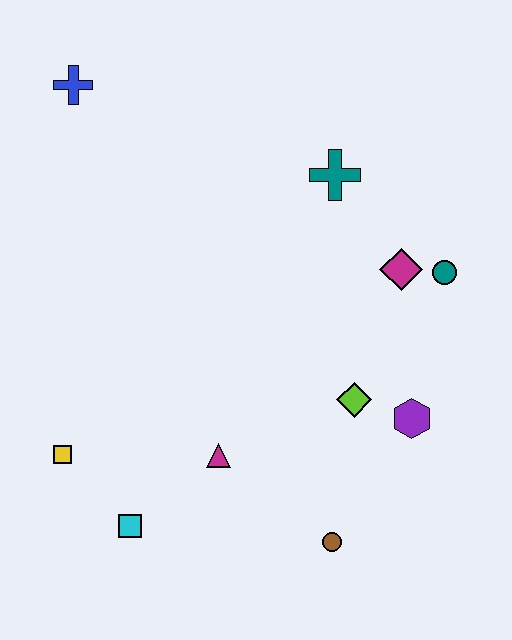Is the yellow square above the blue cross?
No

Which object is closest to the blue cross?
The teal cross is closest to the blue cross.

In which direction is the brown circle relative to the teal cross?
The brown circle is below the teal cross.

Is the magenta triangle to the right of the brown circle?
No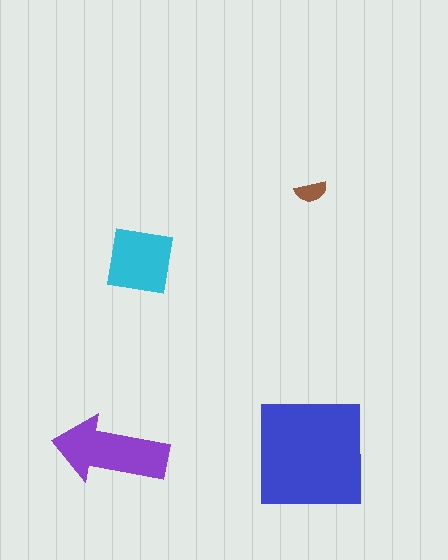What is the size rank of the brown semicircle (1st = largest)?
4th.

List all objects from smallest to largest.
The brown semicircle, the cyan square, the purple arrow, the blue square.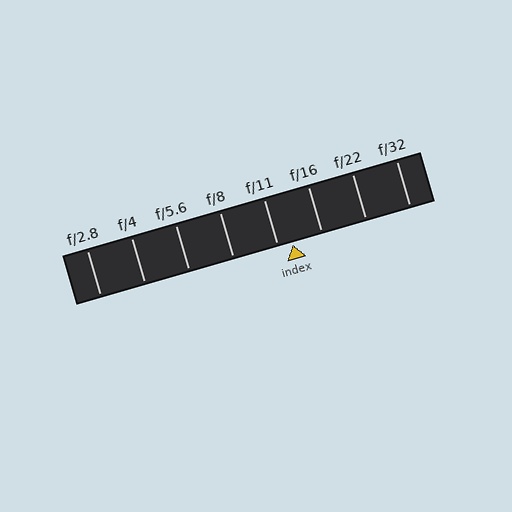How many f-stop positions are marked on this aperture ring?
There are 8 f-stop positions marked.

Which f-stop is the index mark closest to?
The index mark is closest to f/11.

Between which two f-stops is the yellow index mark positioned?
The index mark is between f/11 and f/16.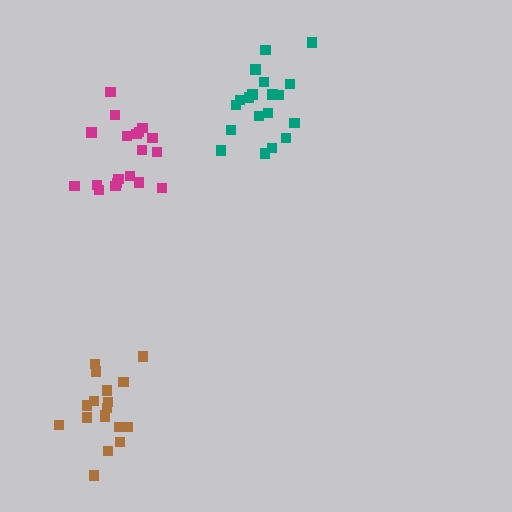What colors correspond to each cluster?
The clusters are colored: teal, brown, magenta.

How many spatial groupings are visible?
There are 3 spatial groupings.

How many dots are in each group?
Group 1: 19 dots, Group 2: 18 dots, Group 3: 19 dots (56 total).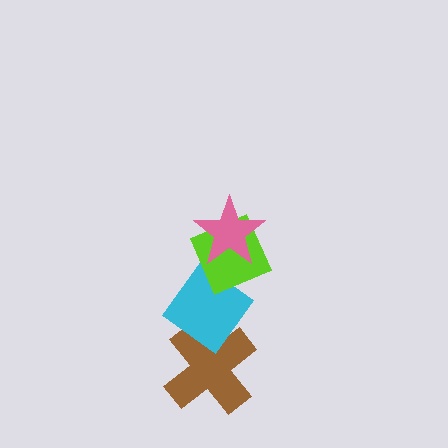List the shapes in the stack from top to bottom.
From top to bottom: the pink star, the lime diamond, the cyan diamond, the brown cross.